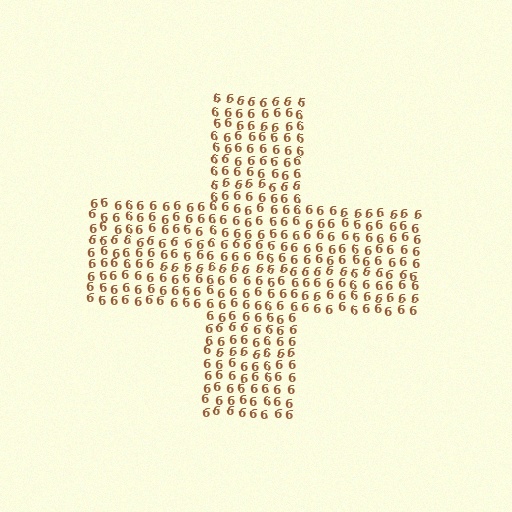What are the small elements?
The small elements are digit 6's.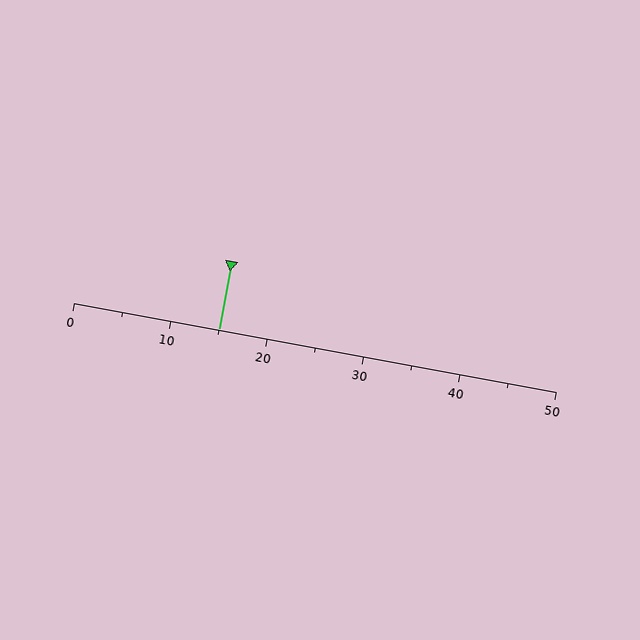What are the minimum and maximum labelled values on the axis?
The axis runs from 0 to 50.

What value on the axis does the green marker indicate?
The marker indicates approximately 15.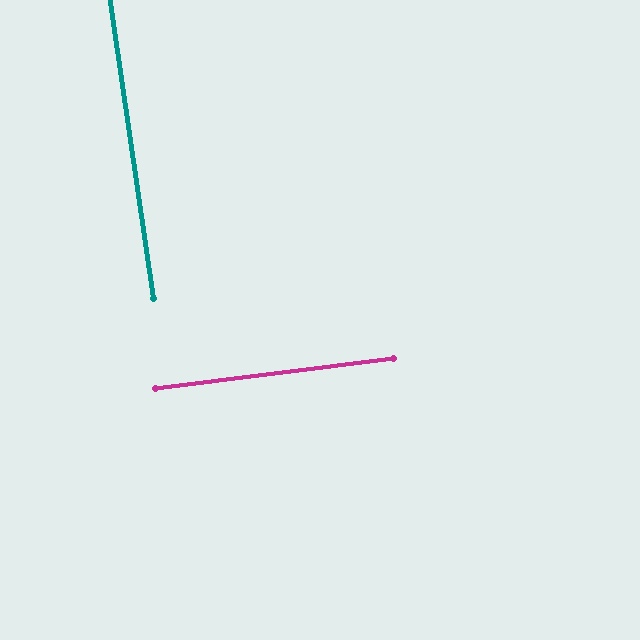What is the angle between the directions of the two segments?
Approximately 89 degrees.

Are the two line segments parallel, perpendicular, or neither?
Perpendicular — they meet at approximately 89°.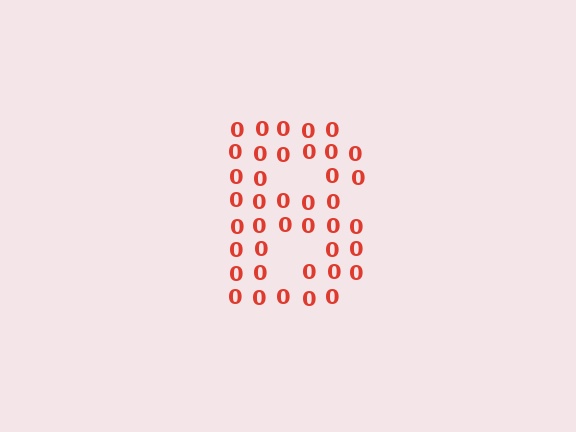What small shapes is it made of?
It is made of small digit 0's.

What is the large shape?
The large shape is the letter B.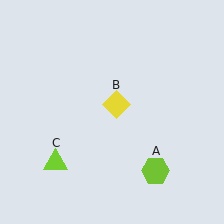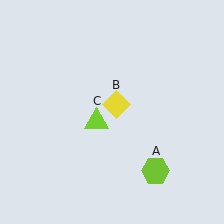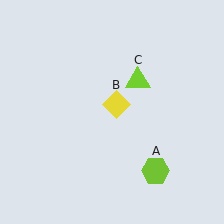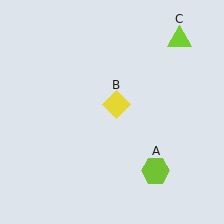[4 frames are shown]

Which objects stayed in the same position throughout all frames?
Lime hexagon (object A) and yellow diamond (object B) remained stationary.